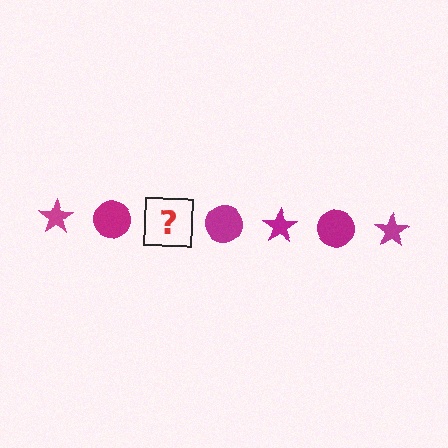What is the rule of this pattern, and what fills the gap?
The rule is that the pattern cycles through star, circle shapes in magenta. The gap should be filled with a magenta star.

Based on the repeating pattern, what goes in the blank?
The blank should be a magenta star.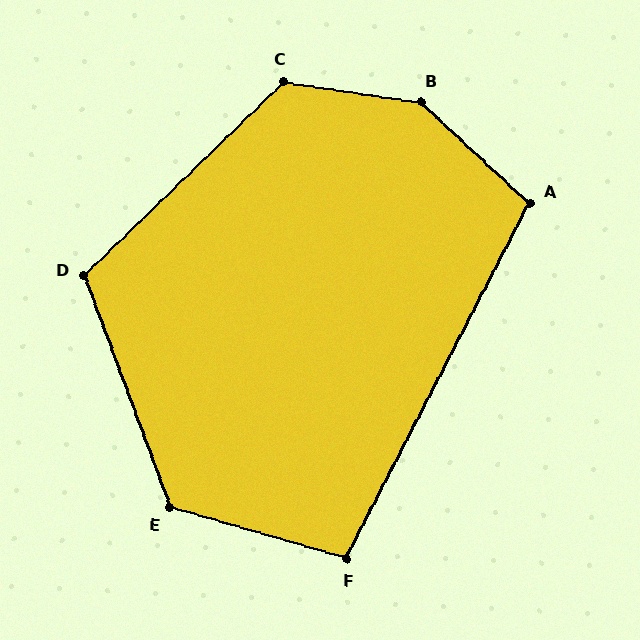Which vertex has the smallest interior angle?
F, at approximately 101 degrees.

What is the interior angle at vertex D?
Approximately 114 degrees (obtuse).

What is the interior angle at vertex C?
Approximately 128 degrees (obtuse).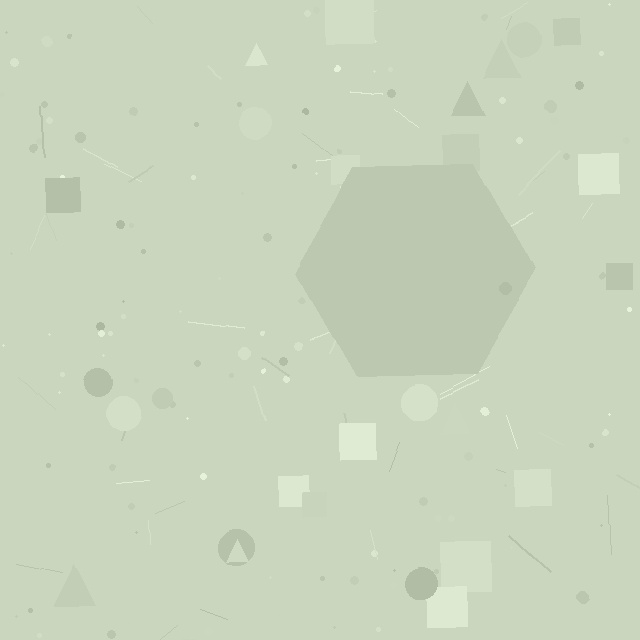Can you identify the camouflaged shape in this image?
The camouflaged shape is a hexagon.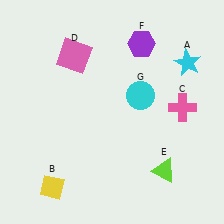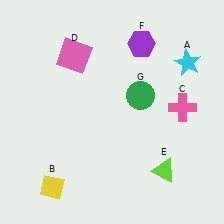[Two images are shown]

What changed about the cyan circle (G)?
In Image 1, G is cyan. In Image 2, it changed to green.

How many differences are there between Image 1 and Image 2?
There is 1 difference between the two images.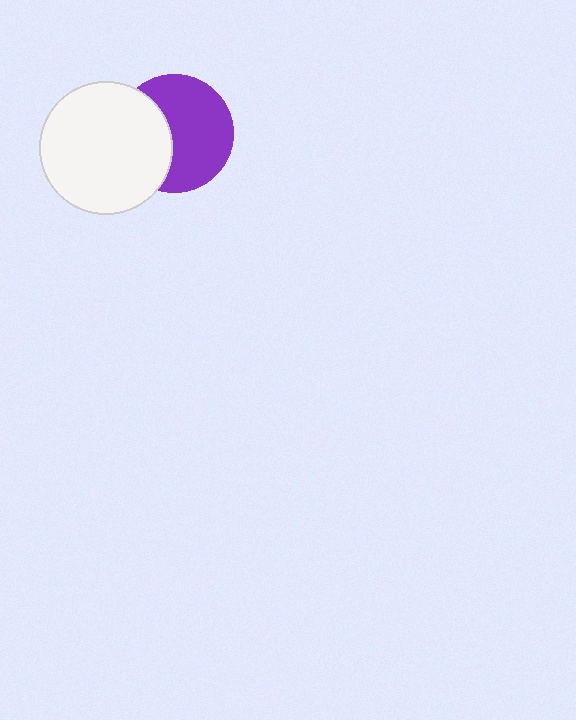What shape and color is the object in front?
The object in front is a white circle.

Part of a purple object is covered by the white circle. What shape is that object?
It is a circle.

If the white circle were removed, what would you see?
You would see the complete purple circle.